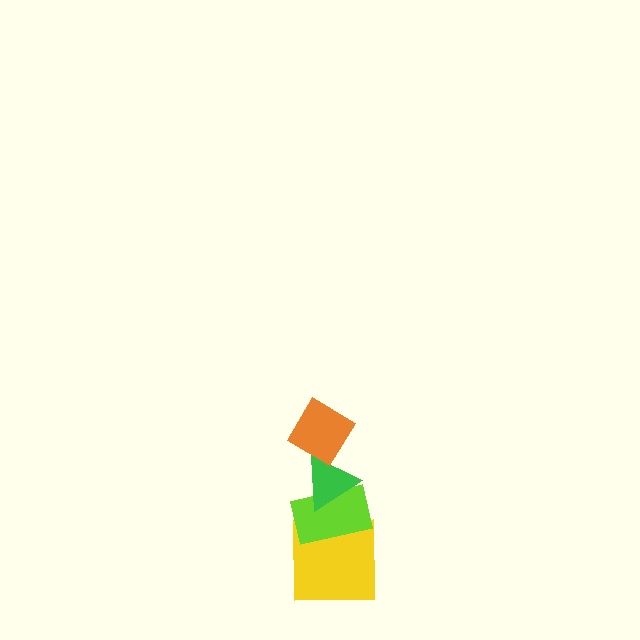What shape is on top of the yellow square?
The lime rectangle is on top of the yellow square.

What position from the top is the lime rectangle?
The lime rectangle is 3rd from the top.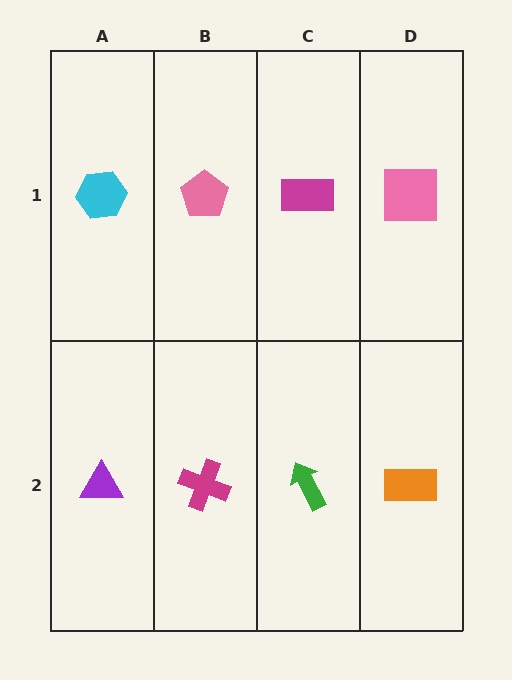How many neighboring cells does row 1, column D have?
2.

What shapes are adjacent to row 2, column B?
A pink pentagon (row 1, column B), a purple triangle (row 2, column A), a green arrow (row 2, column C).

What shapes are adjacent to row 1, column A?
A purple triangle (row 2, column A), a pink pentagon (row 1, column B).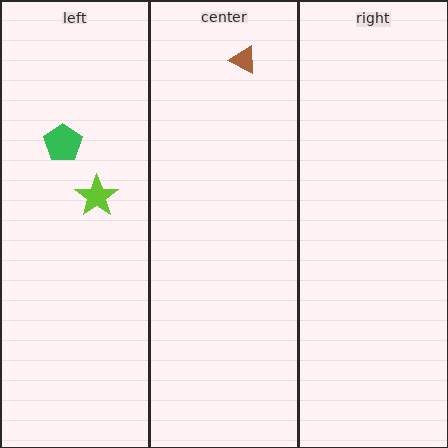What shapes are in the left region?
The lime star, the green pentagon.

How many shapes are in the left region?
2.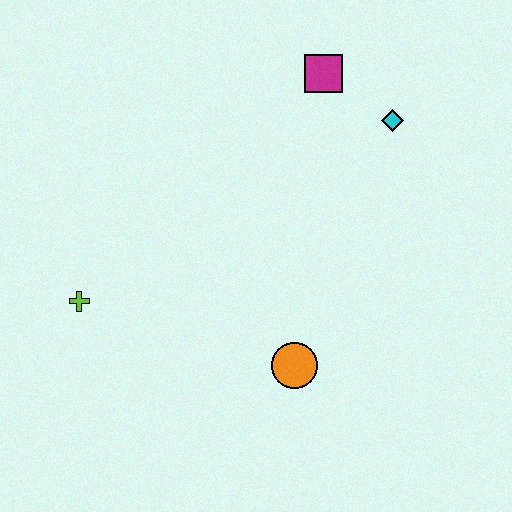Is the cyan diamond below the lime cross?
No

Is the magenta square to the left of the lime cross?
No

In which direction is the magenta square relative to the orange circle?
The magenta square is above the orange circle.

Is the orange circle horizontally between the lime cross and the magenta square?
Yes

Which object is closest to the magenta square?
The cyan diamond is closest to the magenta square.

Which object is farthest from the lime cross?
The cyan diamond is farthest from the lime cross.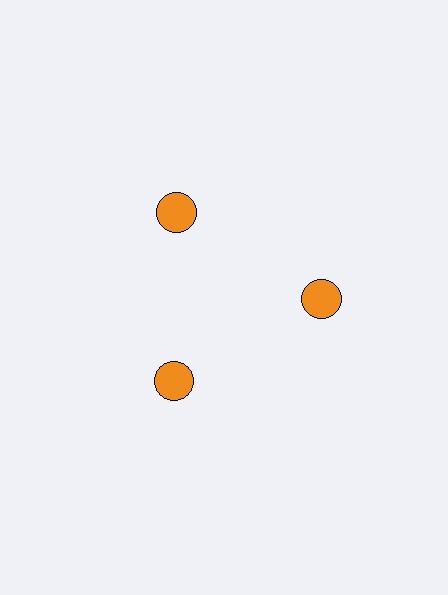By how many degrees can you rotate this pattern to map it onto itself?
The pattern maps onto itself every 120 degrees of rotation.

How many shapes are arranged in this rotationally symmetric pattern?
There are 3 shapes, arranged in 3 groups of 1.